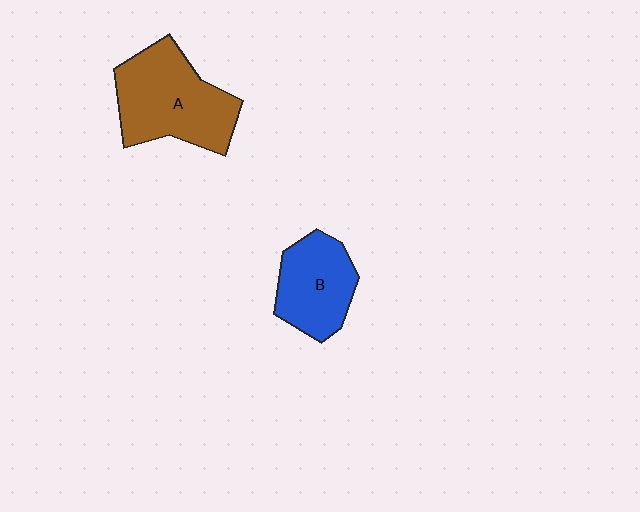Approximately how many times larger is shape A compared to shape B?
Approximately 1.4 times.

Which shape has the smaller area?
Shape B (blue).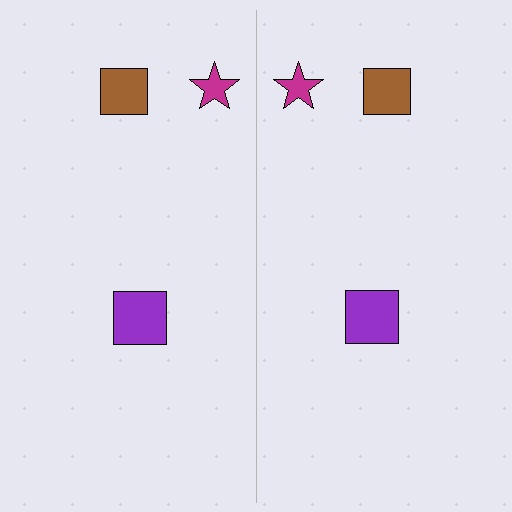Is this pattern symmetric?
Yes, this pattern has bilateral (reflection) symmetry.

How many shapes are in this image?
There are 6 shapes in this image.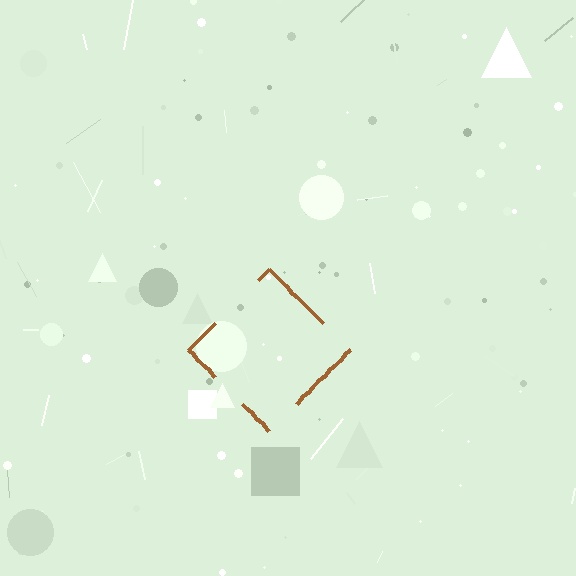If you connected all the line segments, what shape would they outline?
They would outline a diamond.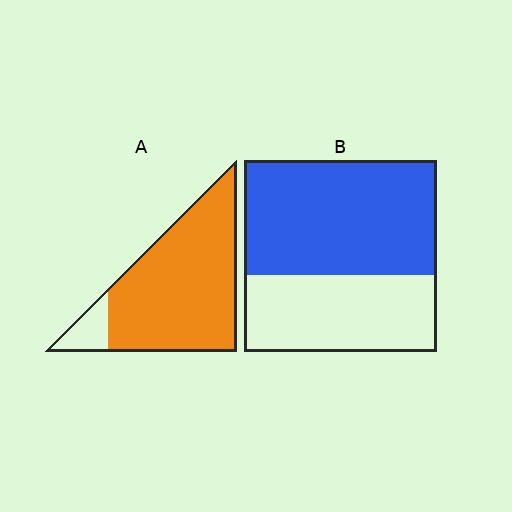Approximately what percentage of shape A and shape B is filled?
A is approximately 90% and B is approximately 60%.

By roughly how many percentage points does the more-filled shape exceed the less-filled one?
By roughly 30 percentage points (A over B).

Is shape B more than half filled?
Yes.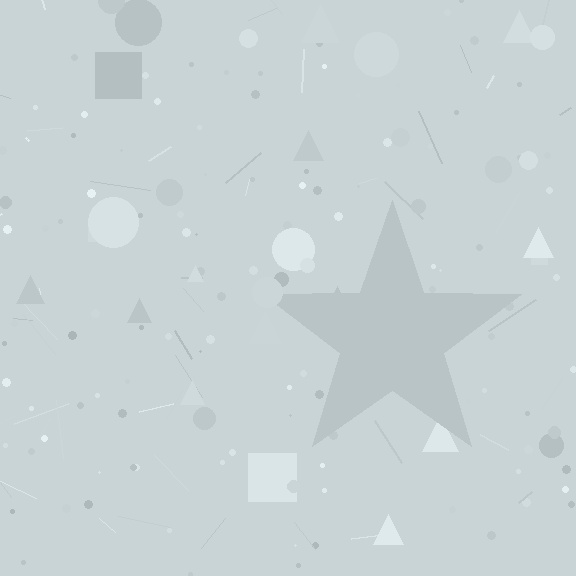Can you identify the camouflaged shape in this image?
The camouflaged shape is a star.